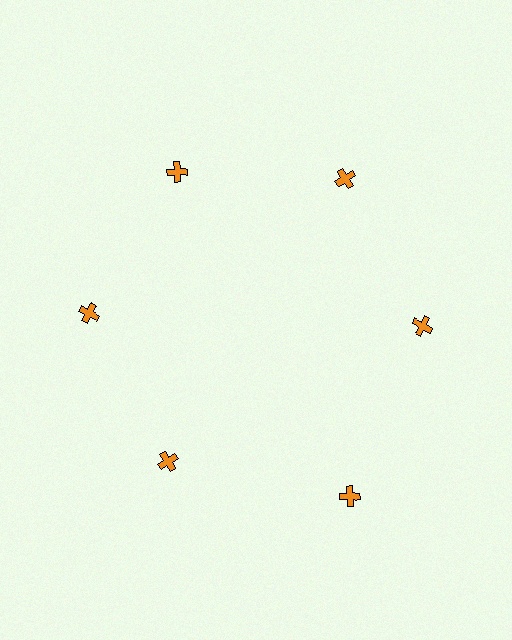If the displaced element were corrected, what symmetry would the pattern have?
It would have 6-fold rotational symmetry — the pattern would map onto itself every 60 degrees.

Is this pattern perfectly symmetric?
No. The 6 orange crosses are arranged in a ring, but one element near the 5 o'clock position is pushed outward from the center, breaking the 6-fold rotational symmetry.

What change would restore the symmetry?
The symmetry would be restored by moving it inward, back onto the ring so that all 6 crosses sit at equal angles and equal distance from the center.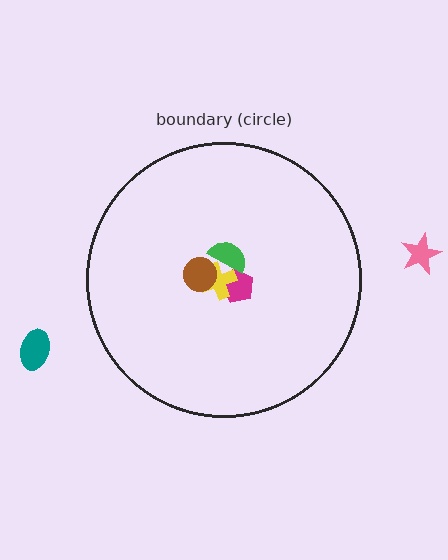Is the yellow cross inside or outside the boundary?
Inside.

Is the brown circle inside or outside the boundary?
Inside.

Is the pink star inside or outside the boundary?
Outside.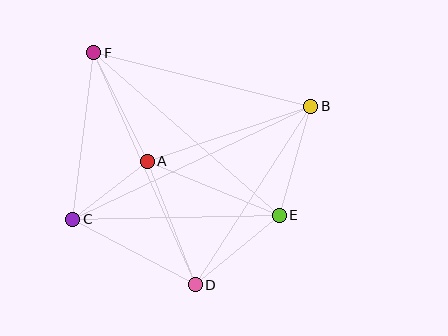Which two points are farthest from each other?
Points B and C are farthest from each other.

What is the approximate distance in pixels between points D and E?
The distance between D and E is approximately 109 pixels.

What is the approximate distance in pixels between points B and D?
The distance between B and D is approximately 213 pixels.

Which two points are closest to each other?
Points A and C are closest to each other.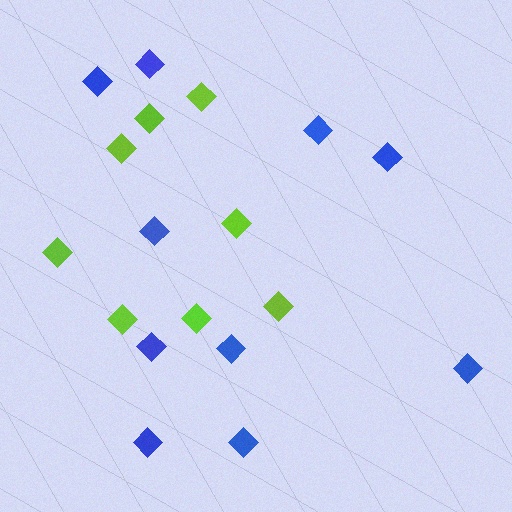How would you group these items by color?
There are 2 groups: one group of lime diamonds (8) and one group of blue diamonds (10).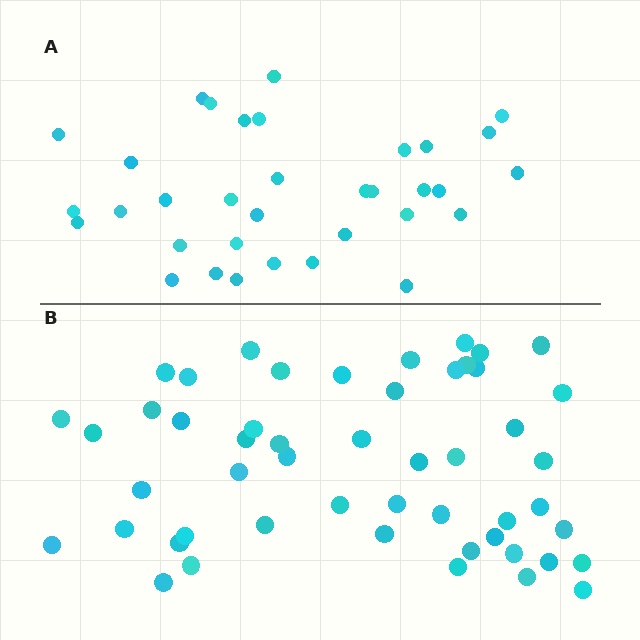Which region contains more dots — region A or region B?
Region B (the bottom region) has more dots.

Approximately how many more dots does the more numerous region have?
Region B has approximately 15 more dots than region A.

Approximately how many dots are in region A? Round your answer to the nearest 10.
About 30 dots. (The exact count is 34, which rounds to 30.)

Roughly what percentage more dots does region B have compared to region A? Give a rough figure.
About 50% more.